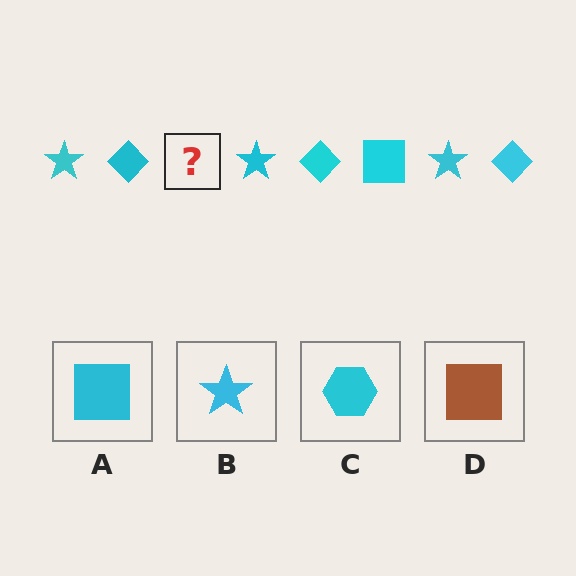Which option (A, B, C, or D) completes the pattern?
A.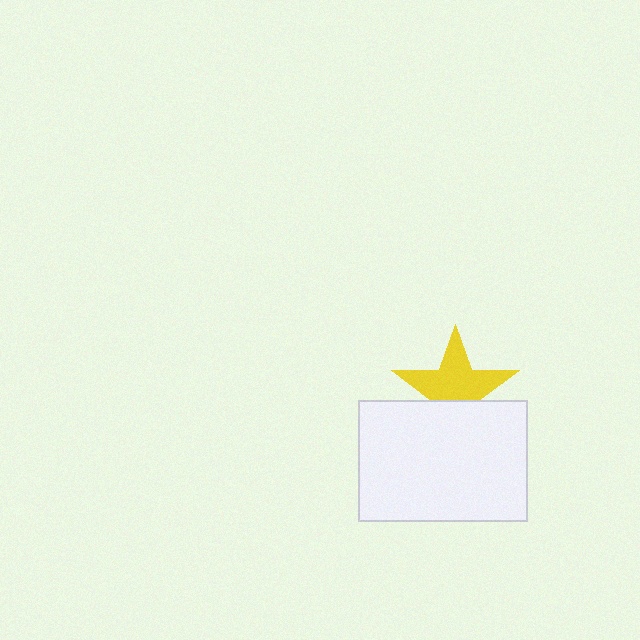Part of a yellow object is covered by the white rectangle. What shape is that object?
It is a star.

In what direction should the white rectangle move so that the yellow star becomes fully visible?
The white rectangle should move down. That is the shortest direction to clear the overlap and leave the yellow star fully visible.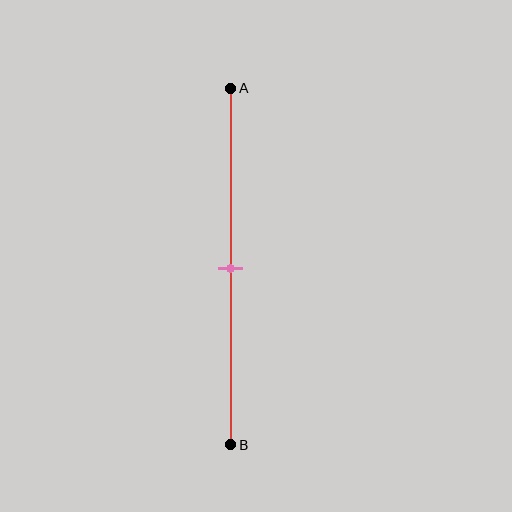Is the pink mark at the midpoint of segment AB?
Yes, the mark is approximately at the midpoint.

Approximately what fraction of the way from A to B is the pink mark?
The pink mark is approximately 50% of the way from A to B.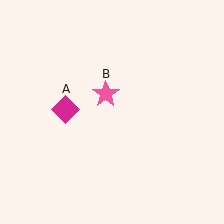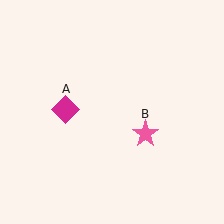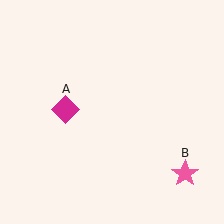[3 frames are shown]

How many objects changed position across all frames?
1 object changed position: pink star (object B).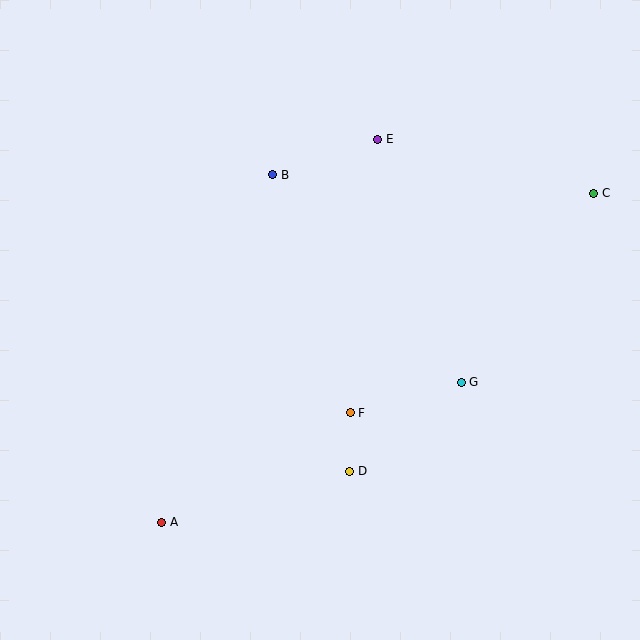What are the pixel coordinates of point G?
Point G is at (461, 382).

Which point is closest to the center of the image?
Point F at (350, 413) is closest to the center.